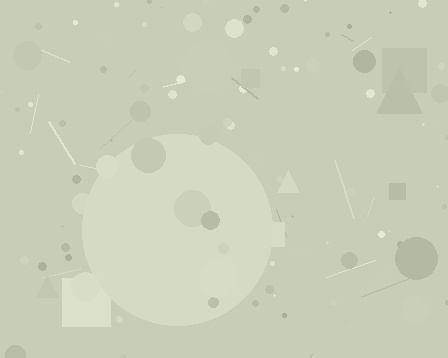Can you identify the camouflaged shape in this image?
The camouflaged shape is a circle.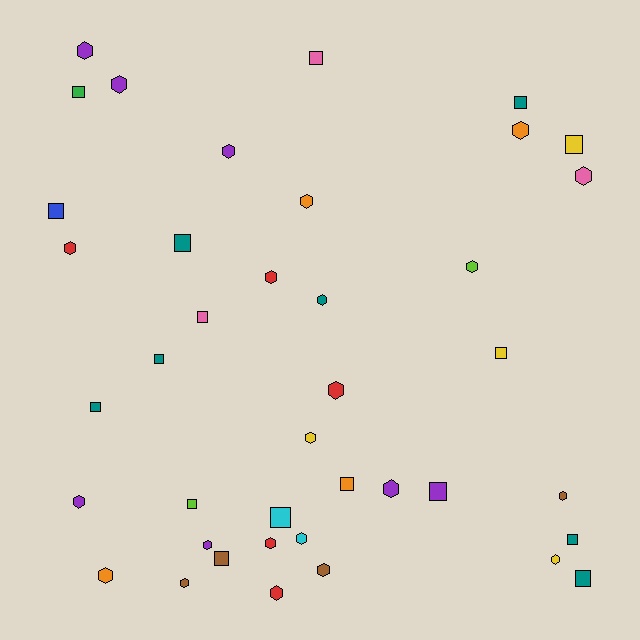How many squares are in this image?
There are 17 squares.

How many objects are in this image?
There are 40 objects.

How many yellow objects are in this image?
There are 4 yellow objects.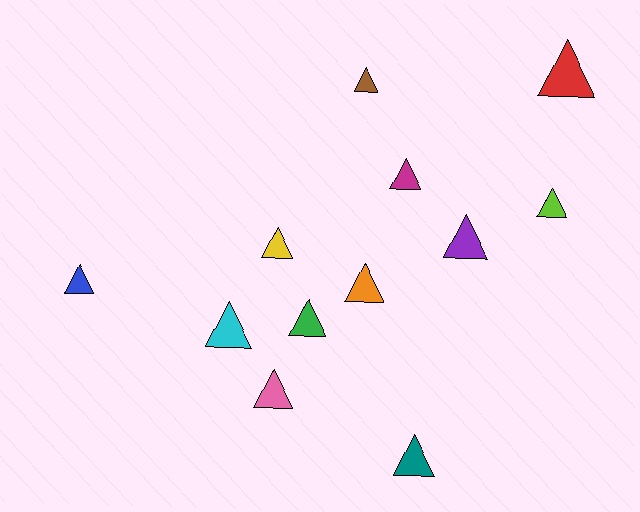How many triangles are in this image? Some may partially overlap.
There are 12 triangles.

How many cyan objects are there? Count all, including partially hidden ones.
There is 1 cyan object.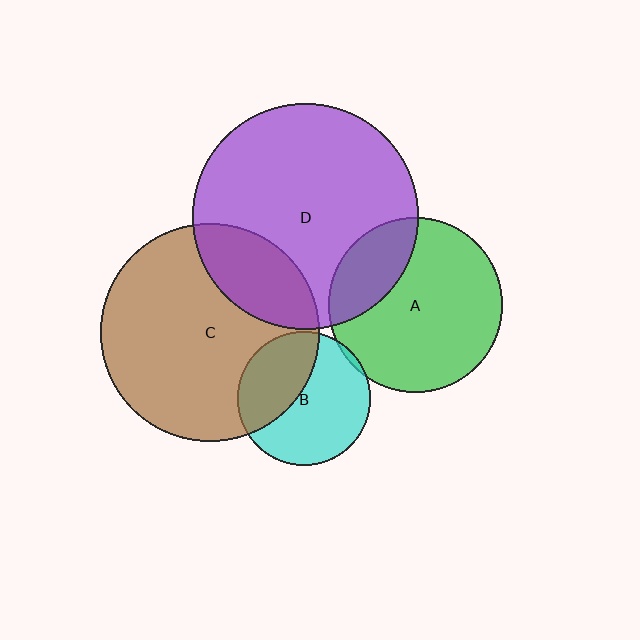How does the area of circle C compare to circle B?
Approximately 2.7 times.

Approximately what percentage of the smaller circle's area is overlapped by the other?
Approximately 40%.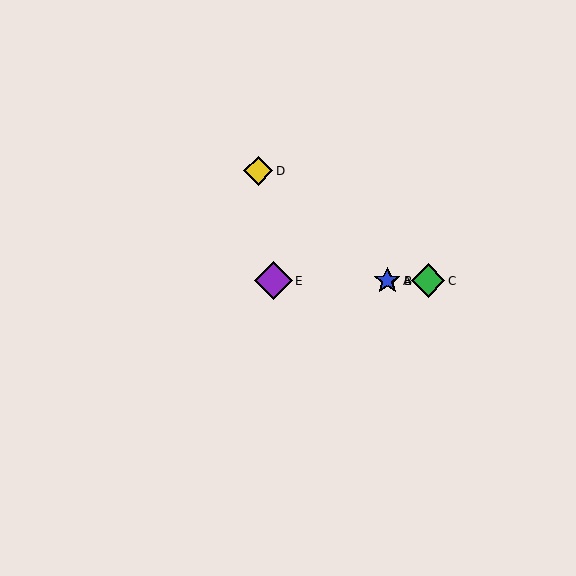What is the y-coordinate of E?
Object E is at y≈281.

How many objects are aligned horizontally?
4 objects (A, B, C, E) are aligned horizontally.